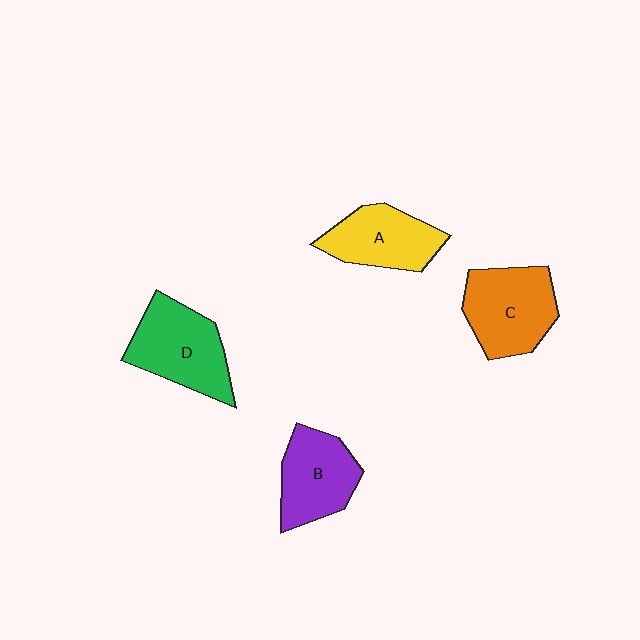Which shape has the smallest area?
Shape A (yellow).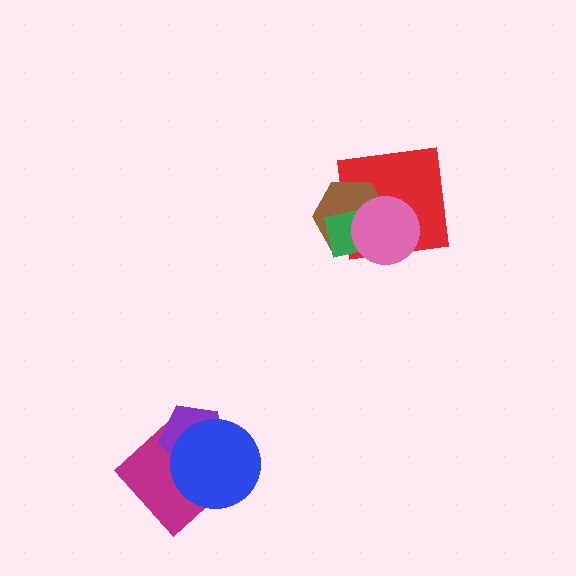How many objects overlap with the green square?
3 objects overlap with the green square.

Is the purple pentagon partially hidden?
Yes, it is partially covered by another shape.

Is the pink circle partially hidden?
No, no other shape covers it.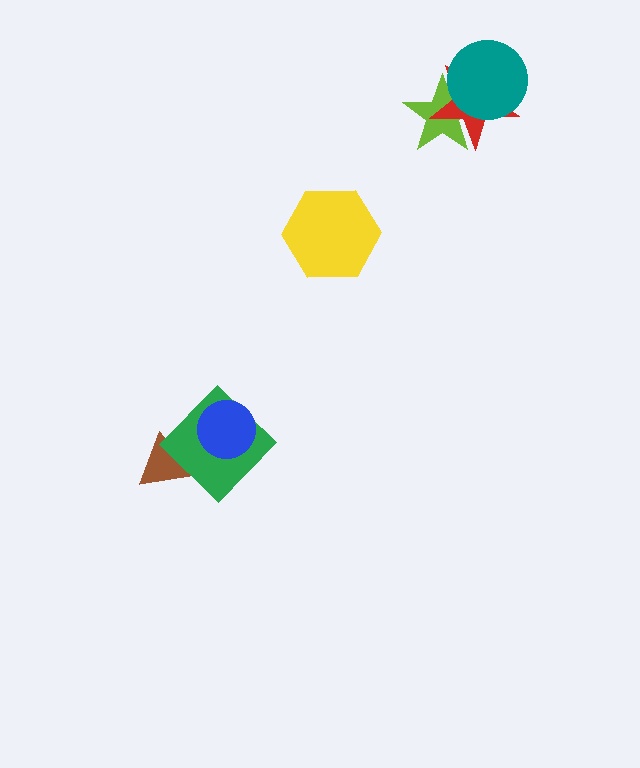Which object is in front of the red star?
The teal circle is in front of the red star.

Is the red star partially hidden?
Yes, it is partially covered by another shape.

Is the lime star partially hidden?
Yes, it is partially covered by another shape.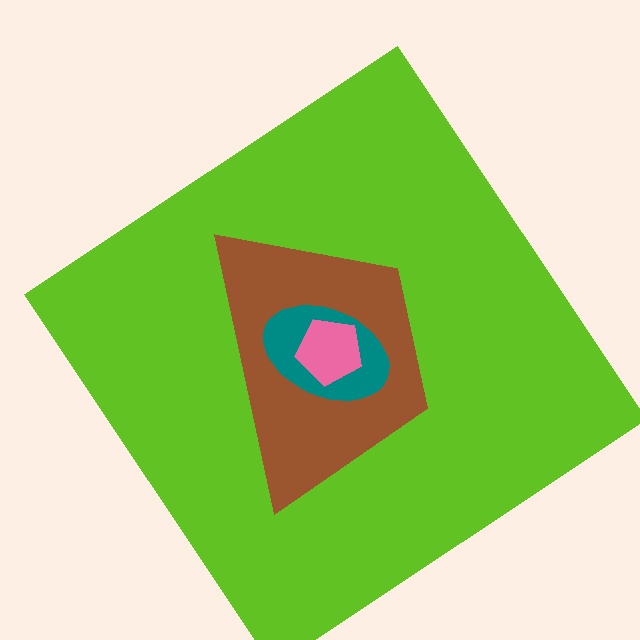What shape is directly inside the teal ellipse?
The pink pentagon.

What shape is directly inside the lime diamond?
The brown trapezoid.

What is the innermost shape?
The pink pentagon.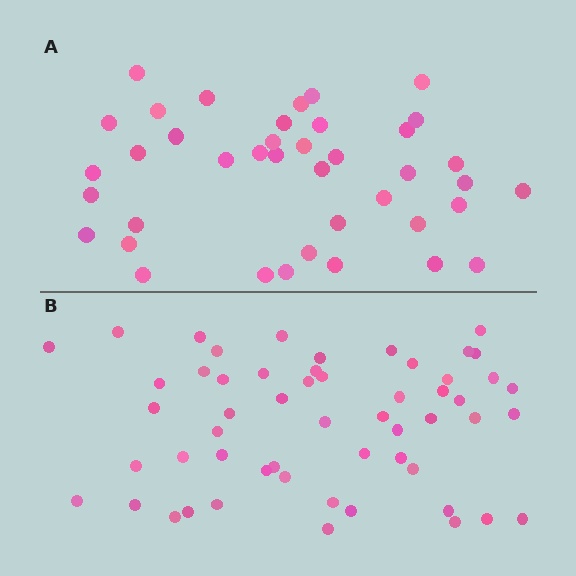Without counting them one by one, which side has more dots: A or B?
Region B (the bottom region) has more dots.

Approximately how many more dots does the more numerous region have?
Region B has approximately 15 more dots than region A.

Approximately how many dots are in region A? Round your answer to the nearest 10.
About 40 dots.